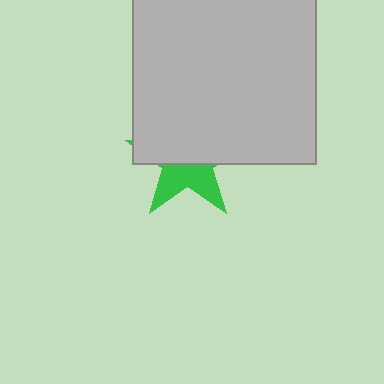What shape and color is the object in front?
The object in front is a light gray square.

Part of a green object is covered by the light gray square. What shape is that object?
It is a star.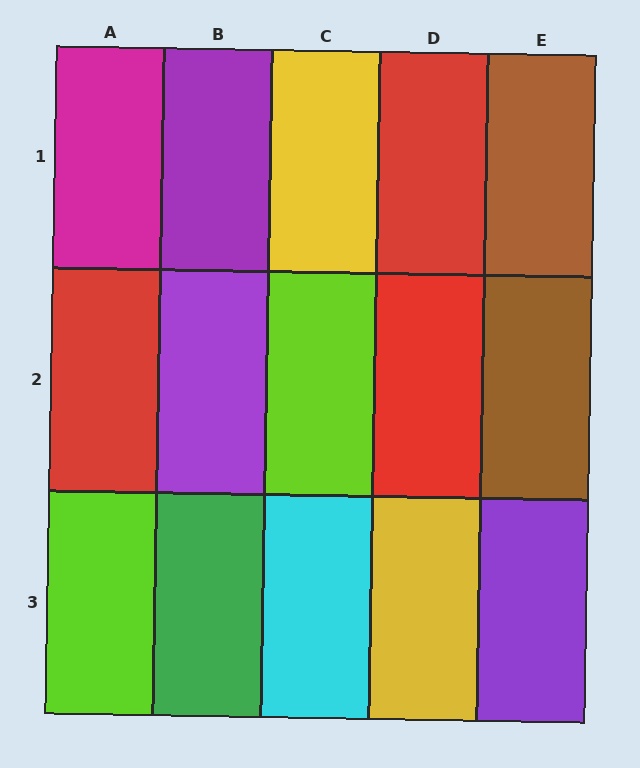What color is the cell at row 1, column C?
Yellow.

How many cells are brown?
2 cells are brown.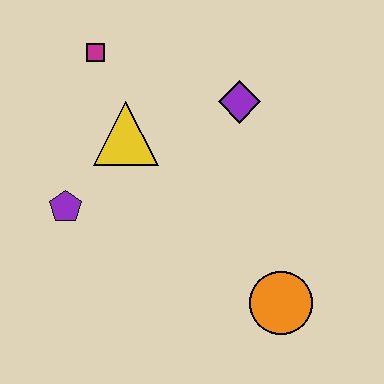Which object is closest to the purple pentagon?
The yellow triangle is closest to the purple pentagon.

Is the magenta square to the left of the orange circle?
Yes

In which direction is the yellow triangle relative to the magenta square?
The yellow triangle is below the magenta square.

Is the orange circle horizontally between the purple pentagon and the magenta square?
No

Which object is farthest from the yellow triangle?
The orange circle is farthest from the yellow triangle.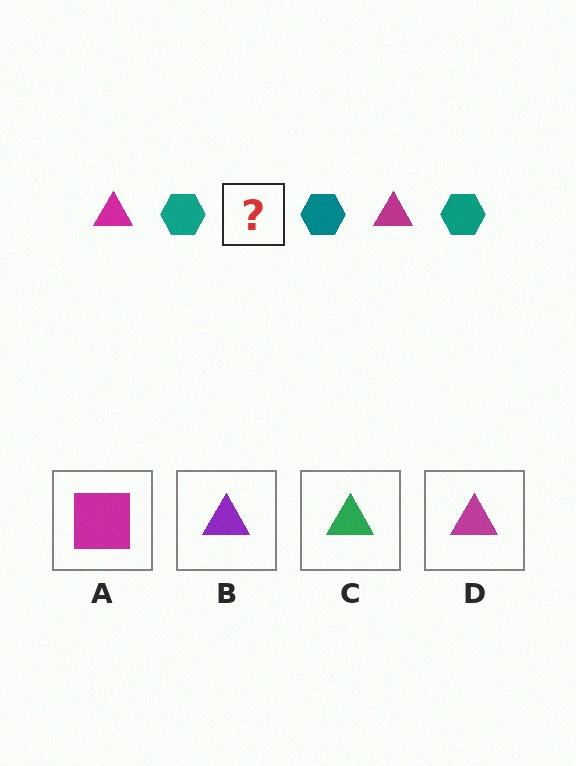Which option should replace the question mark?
Option D.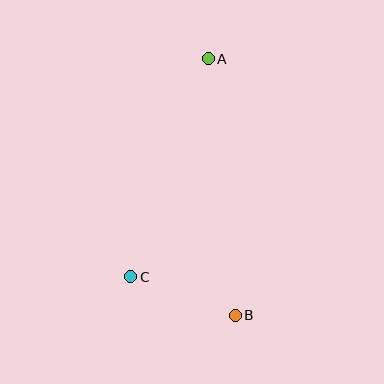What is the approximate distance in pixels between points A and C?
The distance between A and C is approximately 231 pixels.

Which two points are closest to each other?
Points B and C are closest to each other.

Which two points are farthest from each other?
Points A and B are farthest from each other.